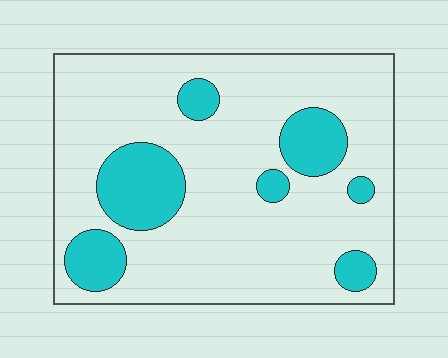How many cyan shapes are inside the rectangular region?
7.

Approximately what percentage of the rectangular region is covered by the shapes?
Approximately 20%.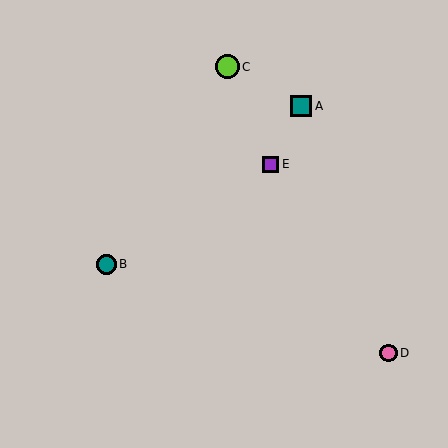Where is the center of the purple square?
The center of the purple square is at (271, 164).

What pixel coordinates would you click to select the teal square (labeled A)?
Click at (301, 106) to select the teal square A.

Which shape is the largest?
The lime circle (labeled C) is the largest.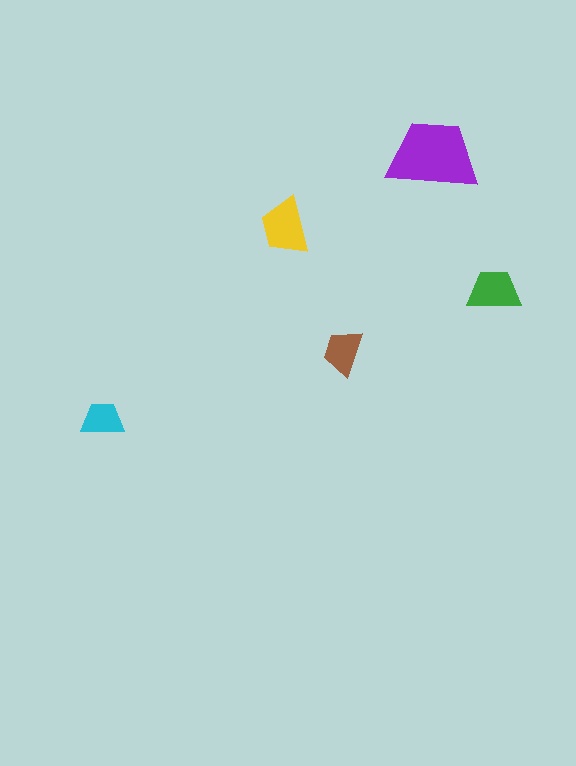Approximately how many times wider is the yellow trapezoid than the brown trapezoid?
About 1.5 times wider.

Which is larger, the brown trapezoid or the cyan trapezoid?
The brown one.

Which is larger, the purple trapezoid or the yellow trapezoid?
The purple one.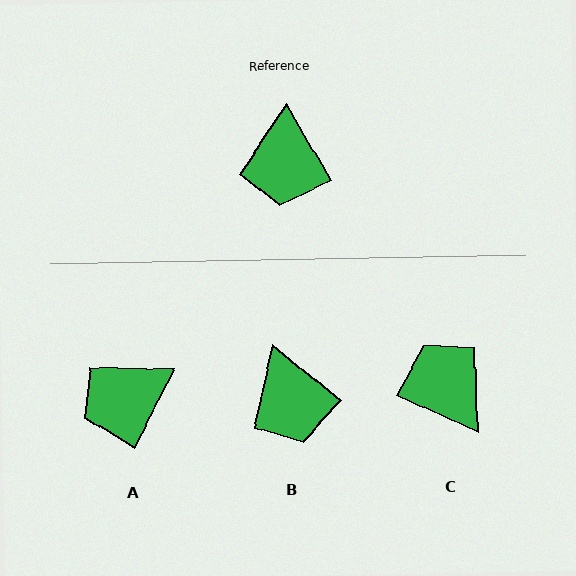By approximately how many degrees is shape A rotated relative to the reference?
Approximately 57 degrees clockwise.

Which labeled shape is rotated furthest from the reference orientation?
C, about 144 degrees away.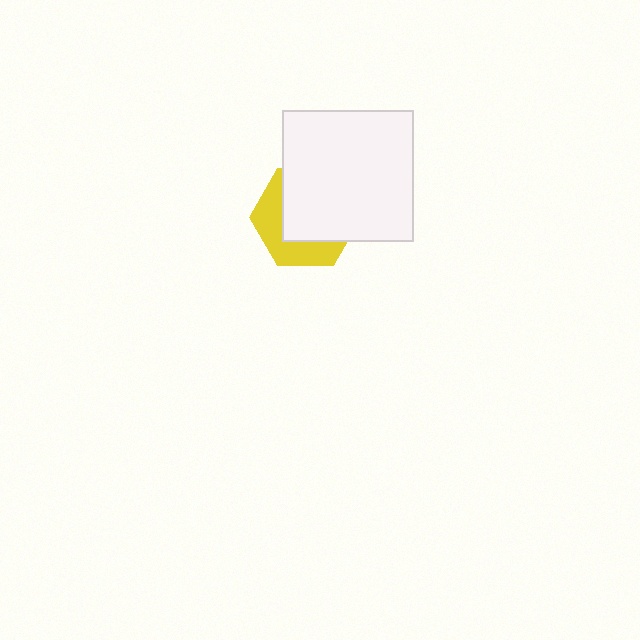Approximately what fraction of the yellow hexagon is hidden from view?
Roughly 61% of the yellow hexagon is hidden behind the white square.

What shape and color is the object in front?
The object in front is a white square.